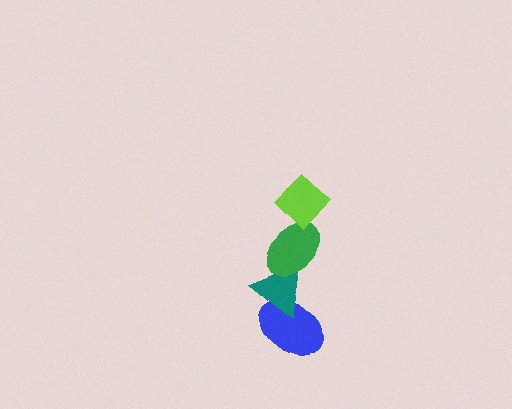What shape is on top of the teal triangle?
The green ellipse is on top of the teal triangle.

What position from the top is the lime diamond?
The lime diamond is 1st from the top.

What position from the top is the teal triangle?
The teal triangle is 3rd from the top.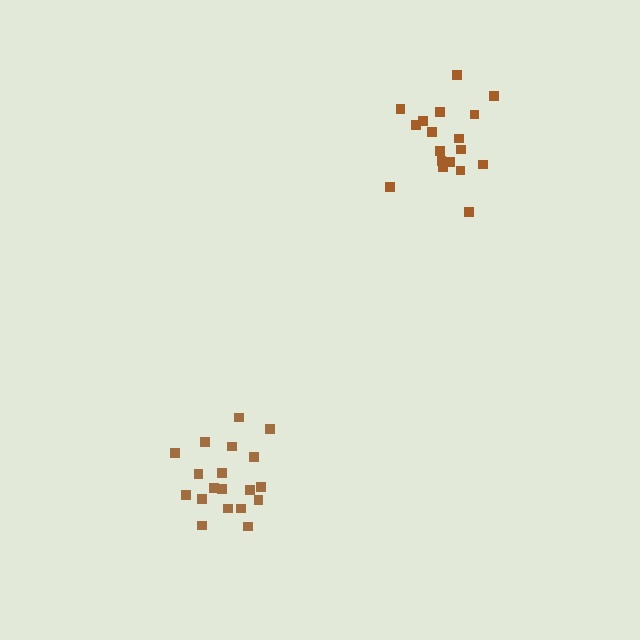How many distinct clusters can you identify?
There are 2 distinct clusters.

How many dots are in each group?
Group 1: 19 dots, Group 2: 18 dots (37 total).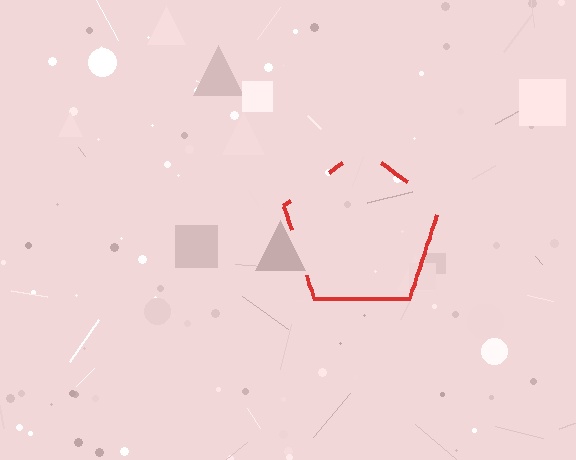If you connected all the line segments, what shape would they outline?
They would outline a pentagon.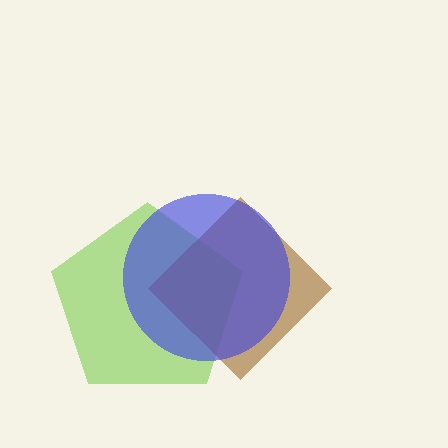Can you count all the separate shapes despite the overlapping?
Yes, there are 3 separate shapes.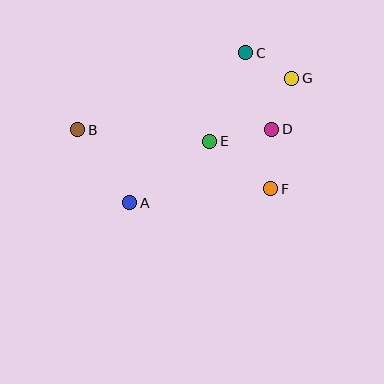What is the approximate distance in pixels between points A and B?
The distance between A and B is approximately 89 pixels.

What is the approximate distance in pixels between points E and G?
The distance between E and G is approximately 103 pixels.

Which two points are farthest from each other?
Points B and G are farthest from each other.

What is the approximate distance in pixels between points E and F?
The distance between E and F is approximately 77 pixels.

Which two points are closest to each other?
Points C and G are closest to each other.